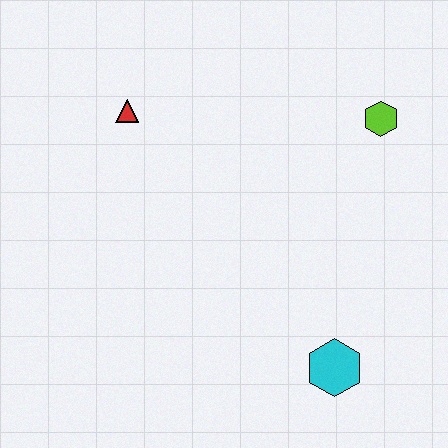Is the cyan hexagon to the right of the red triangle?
Yes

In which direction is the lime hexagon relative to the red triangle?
The lime hexagon is to the right of the red triangle.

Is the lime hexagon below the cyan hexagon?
No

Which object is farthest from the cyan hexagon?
The red triangle is farthest from the cyan hexagon.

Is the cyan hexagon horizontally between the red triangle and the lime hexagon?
Yes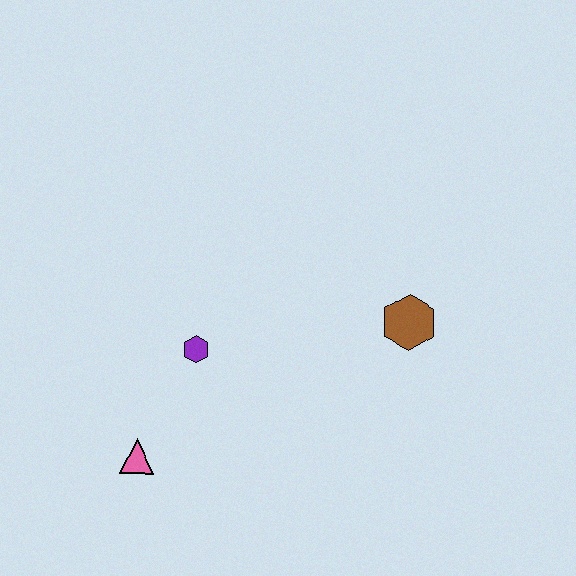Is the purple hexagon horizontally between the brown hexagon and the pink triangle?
Yes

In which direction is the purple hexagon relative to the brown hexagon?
The purple hexagon is to the left of the brown hexagon.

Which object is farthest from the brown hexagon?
The pink triangle is farthest from the brown hexagon.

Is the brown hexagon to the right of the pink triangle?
Yes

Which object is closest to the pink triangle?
The purple hexagon is closest to the pink triangle.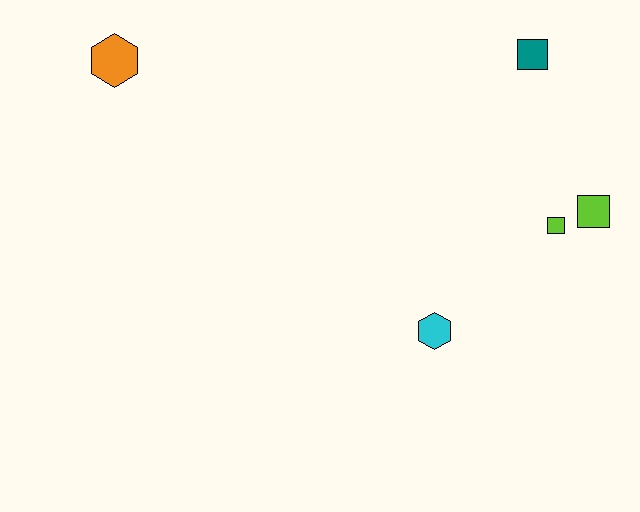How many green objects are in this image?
There are no green objects.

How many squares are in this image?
There are 3 squares.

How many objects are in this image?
There are 5 objects.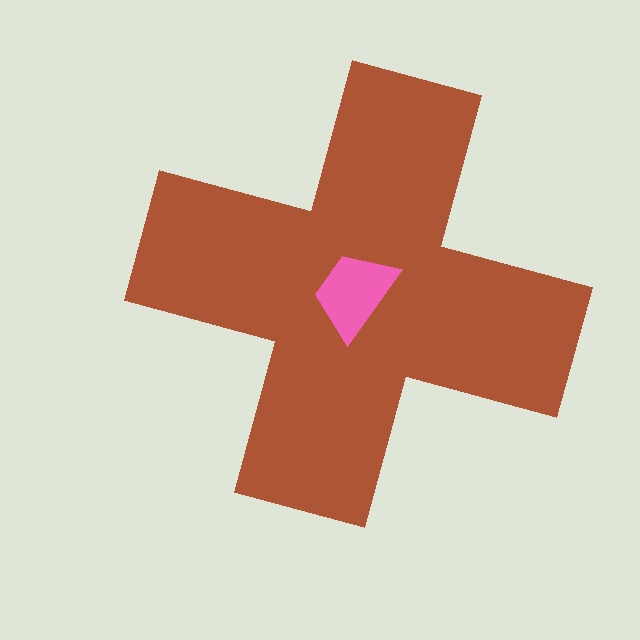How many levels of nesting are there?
2.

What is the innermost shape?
The pink trapezoid.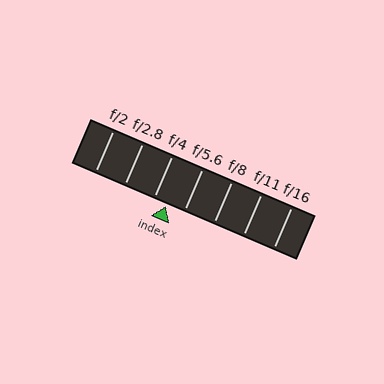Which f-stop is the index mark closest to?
The index mark is closest to f/4.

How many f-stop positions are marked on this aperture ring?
There are 7 f-stop positions marked.